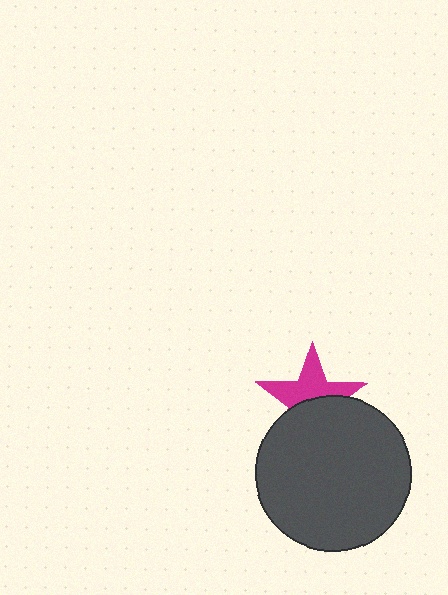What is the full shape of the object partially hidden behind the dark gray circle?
The partially hidden object is a magenta star.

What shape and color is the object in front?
The object in front is a dark gray circle.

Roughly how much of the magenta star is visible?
About half of it is visible (roughly 53%).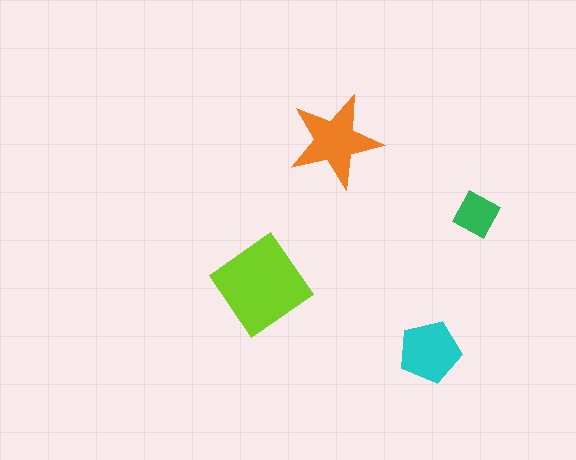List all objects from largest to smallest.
The lime diamond, the orange star, the cyan pentagon, the green diamond.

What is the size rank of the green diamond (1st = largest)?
4th.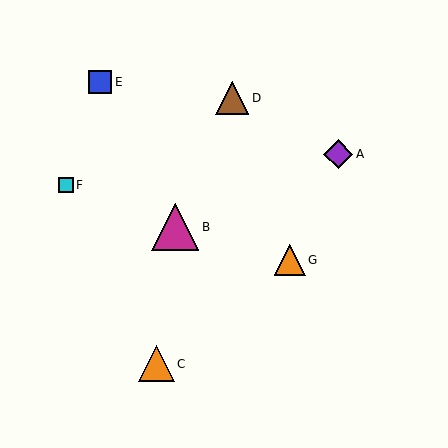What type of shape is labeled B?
Shape B is a magenta triangle.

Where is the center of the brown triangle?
The center of the brown triangle is at (232, 98).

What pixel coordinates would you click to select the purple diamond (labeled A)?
Click at (338, 154) to select the purple diamond A.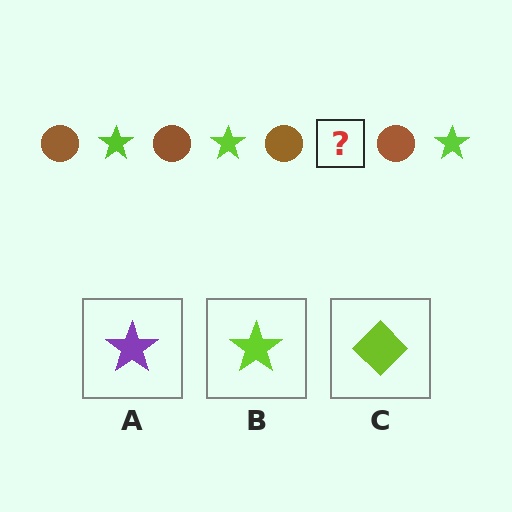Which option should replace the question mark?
Option B.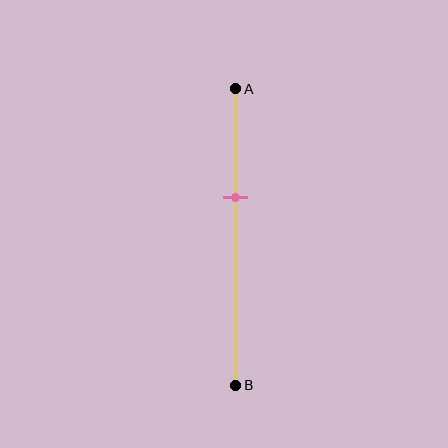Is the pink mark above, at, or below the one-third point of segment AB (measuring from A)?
The pink mark is below the one-third point of segment AB.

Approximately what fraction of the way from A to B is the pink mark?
The pink mark is approximately 35% of the way from A to B.